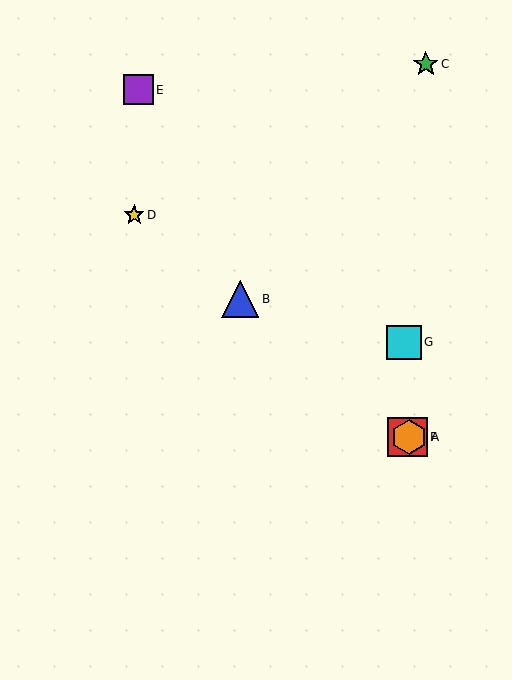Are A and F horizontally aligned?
Yes, both are at y≈437.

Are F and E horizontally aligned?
No, F is at y≈437 and E is at y≈90.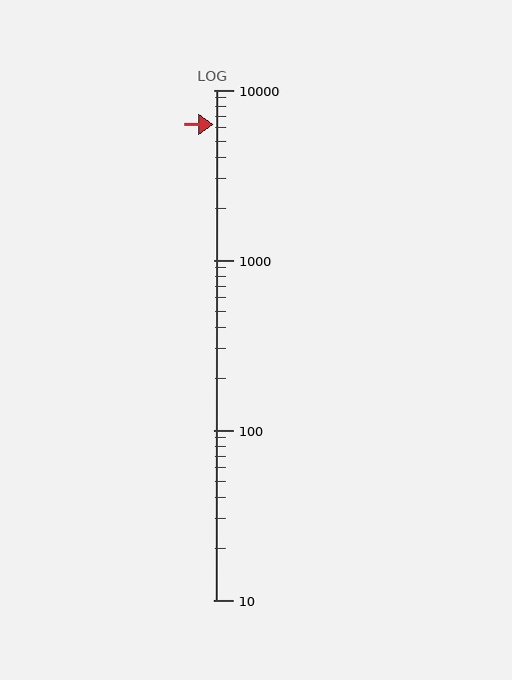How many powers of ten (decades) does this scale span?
The scale spans 3 decades, from 10 to 10000.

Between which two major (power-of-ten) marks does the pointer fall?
The pointer is between 1000 and 10000.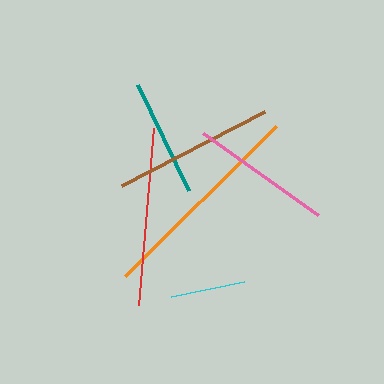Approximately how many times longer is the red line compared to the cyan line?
The red line is approximately 2.4 times the length of the cyan line.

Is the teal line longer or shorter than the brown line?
The brown line is longer than the teal line.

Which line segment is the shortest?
The cyan line is the shortest at approximately 75 pixels.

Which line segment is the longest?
The orange line is the longest at approximately 213 pixels.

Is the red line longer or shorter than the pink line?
The red line is longer than the pink line.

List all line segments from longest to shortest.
From longest to shortest: orange, red, brown, pink, teal, cyan.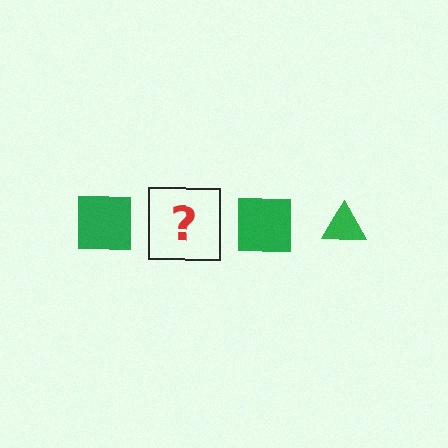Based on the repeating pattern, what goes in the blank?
The blank should be a green triangle.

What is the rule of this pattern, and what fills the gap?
The rule is that the pattern cycles through square, triangle shapes in green. The gap should be filled with a green triangle.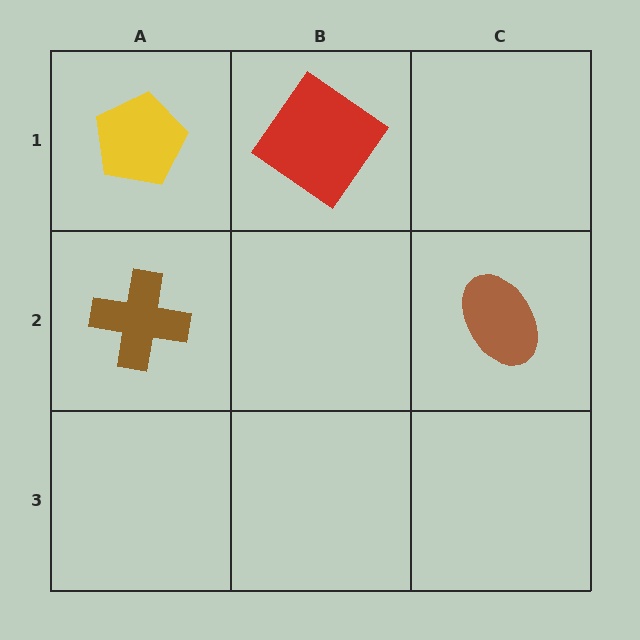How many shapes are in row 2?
2 shapes.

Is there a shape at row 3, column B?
No, that cell is empty.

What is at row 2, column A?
A brown cross.